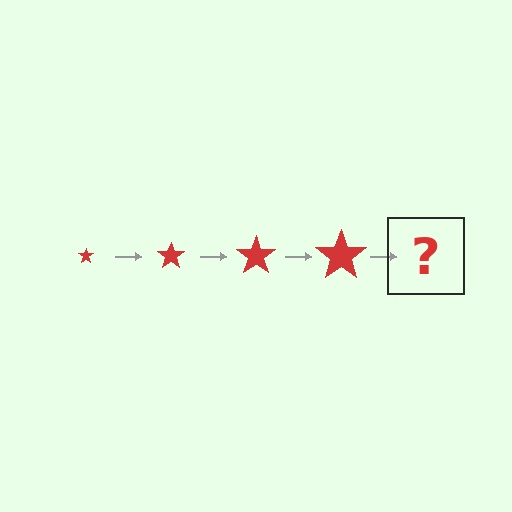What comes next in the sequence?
The next element should be a red star, larger than the previous one.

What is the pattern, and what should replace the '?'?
The pattern is that the star gets progressively larger each step. The '?' should be a red star, larger than the previous one.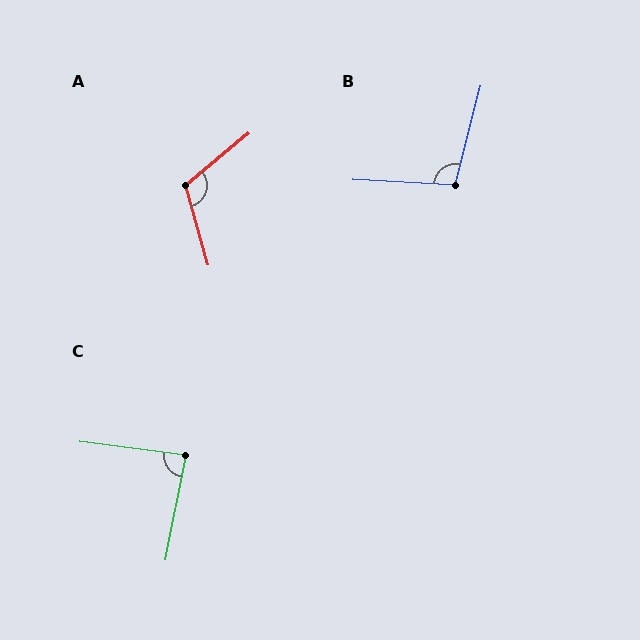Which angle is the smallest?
C, at approximately 86 degrees.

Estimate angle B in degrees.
Approximately 101 degrees.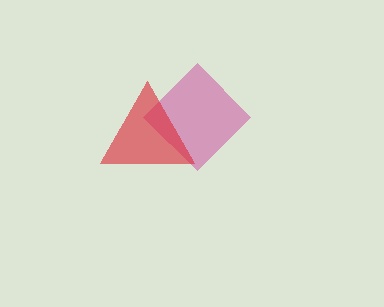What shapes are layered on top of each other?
The layered shapes are: a magenta diamond, a red triangle.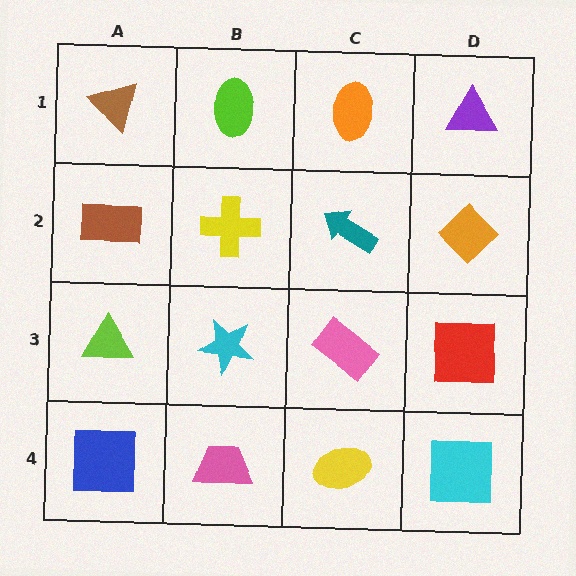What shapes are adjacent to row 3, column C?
A teal arrow (row 2, column C), a yellow ellipse (row 4, column C), a cyan star (row 3, column B), a red square (row 3, column D).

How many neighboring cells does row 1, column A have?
2.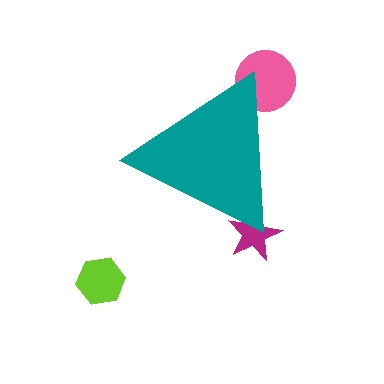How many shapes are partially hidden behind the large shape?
2 shapes are partially hidden.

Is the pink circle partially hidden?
Yes, the pink circle is partially hidden behind the teal triangle.